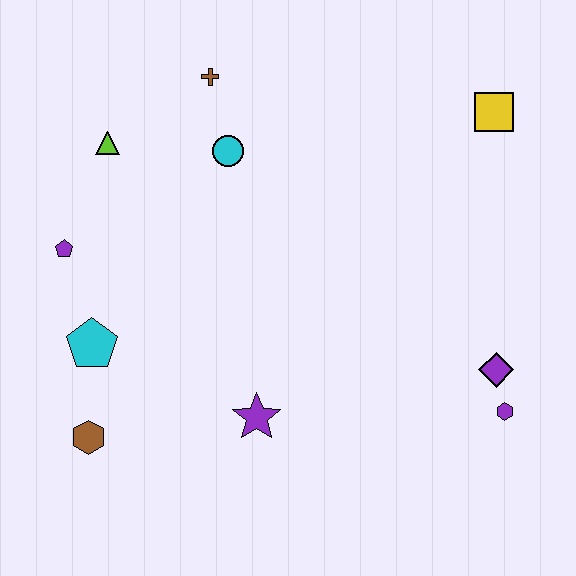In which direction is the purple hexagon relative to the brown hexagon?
The purple hexagon is to the right of the brown hexagon.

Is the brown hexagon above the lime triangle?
No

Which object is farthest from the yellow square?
The brown hexagon is farthest from the yellow square.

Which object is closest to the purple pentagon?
The cyan pentagon is closest to the purple pentagon.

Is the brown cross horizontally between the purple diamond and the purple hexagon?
No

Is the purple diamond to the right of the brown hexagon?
Yes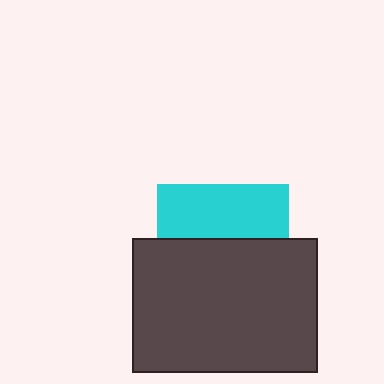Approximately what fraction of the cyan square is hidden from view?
Roughly 59% of the cyan square is hidden behind the dark gray rectangle.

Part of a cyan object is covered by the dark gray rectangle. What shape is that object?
It is a square.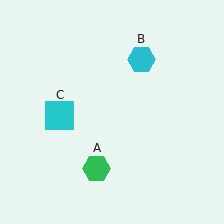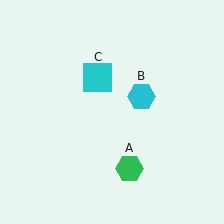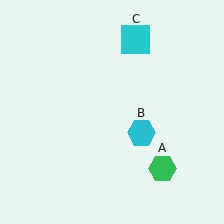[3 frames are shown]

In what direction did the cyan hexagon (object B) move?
The cyan hexagon (object B) moved down.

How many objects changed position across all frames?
3 objects changed position: green hexagon (object A), cyan hexagon (object B), cyan square (object C).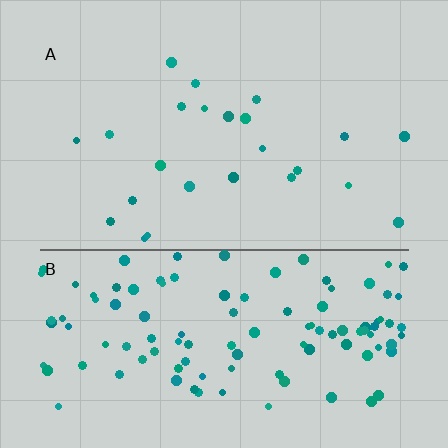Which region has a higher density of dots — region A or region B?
B (the bottom).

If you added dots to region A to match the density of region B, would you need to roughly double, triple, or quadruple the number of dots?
Approximately quadruple.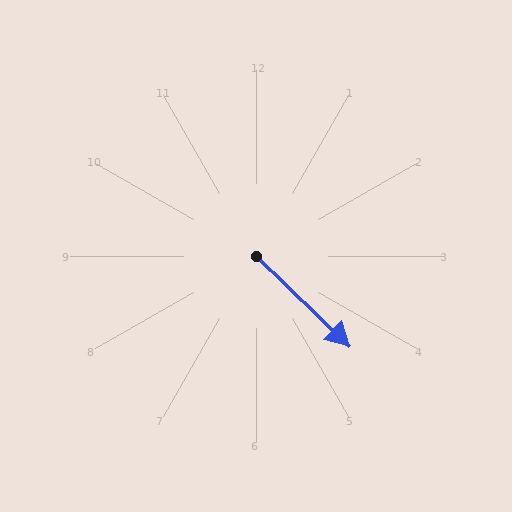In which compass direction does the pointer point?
Southeast.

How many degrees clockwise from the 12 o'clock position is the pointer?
Approximately 134 degrees.